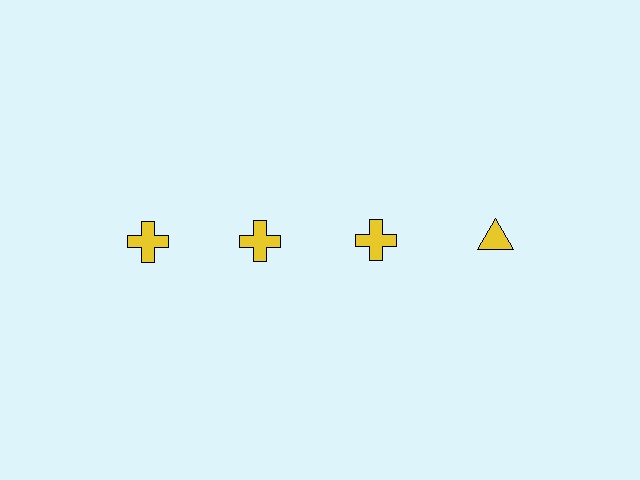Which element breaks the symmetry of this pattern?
The yellow triangle in the top row, second from right column breaks the symmetry. All other shapes are yellow crosses.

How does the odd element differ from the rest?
It has a different shape: triangle instead of cross.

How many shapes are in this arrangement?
There are 4 shapes arranged in a grid pattern.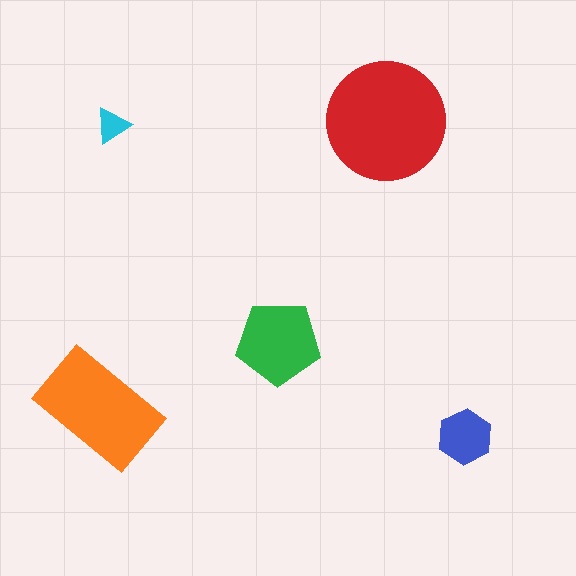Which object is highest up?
The red circle is topmost.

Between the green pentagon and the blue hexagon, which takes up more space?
The green pentagon.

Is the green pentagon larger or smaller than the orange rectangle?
Smaller.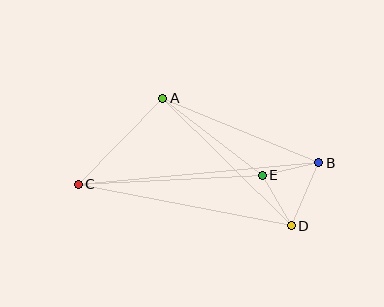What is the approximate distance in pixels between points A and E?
The distance between A and E is approximately 126 pixels.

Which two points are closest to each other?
Points B and E are closest to each other.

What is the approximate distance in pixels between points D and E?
The distance between D and E is approximately 58 pixels.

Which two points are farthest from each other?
Points B and C are farthest from each other.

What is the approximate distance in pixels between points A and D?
The distance between A and D is approximately 181 pixels.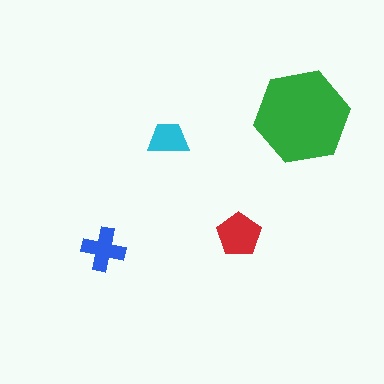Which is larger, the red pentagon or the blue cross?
The red pentagon.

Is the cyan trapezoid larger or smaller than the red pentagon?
Smaller.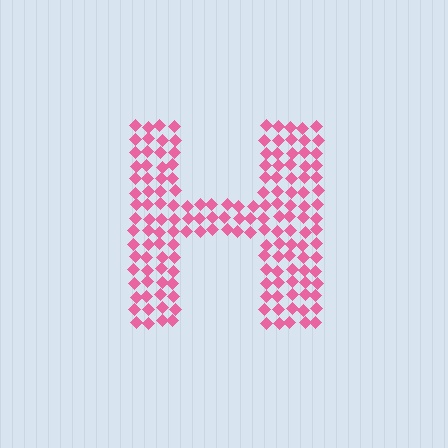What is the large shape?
The large shape is the letter H.